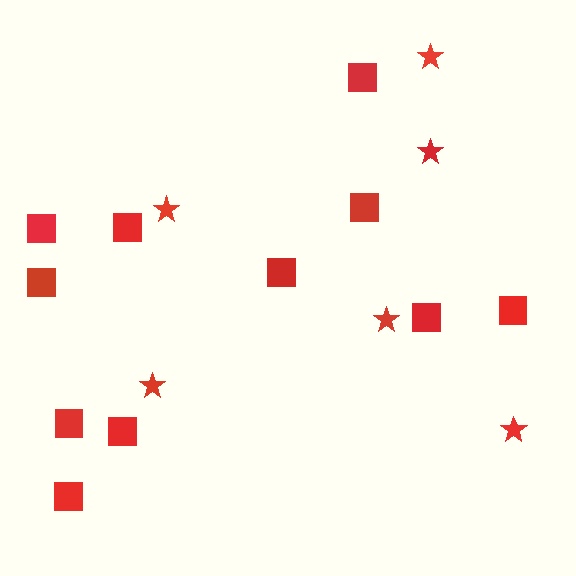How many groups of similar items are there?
There are 2 groups: one group of stars (6) and one group of squares (11).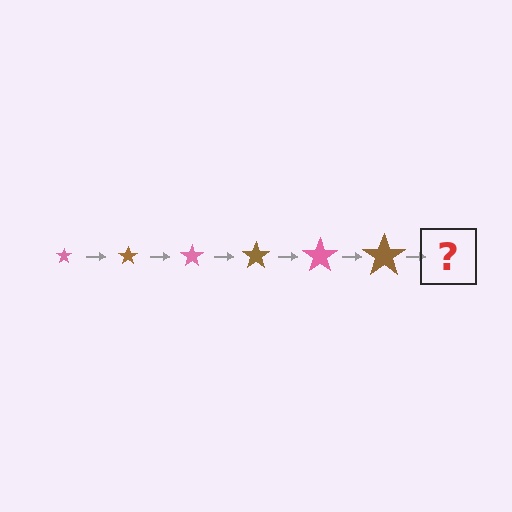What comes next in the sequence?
The next element should be a pink star, larger than the previous one.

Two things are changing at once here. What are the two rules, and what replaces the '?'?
The two rules are that the star grows larger each step and the color cycles through pink and brown. The '?' should be a pink star, larger than the previous one.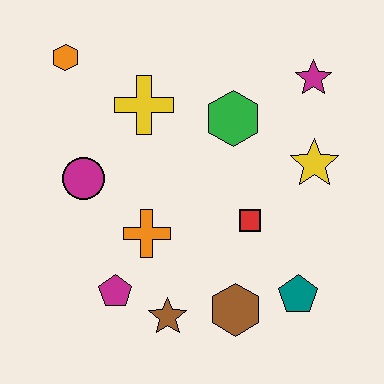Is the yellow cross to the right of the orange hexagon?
Yes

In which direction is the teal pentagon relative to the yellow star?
The teal pentagon is below the yellow star.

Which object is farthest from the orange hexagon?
The teal pentagon is farthest from the orange hexagon.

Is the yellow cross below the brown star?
No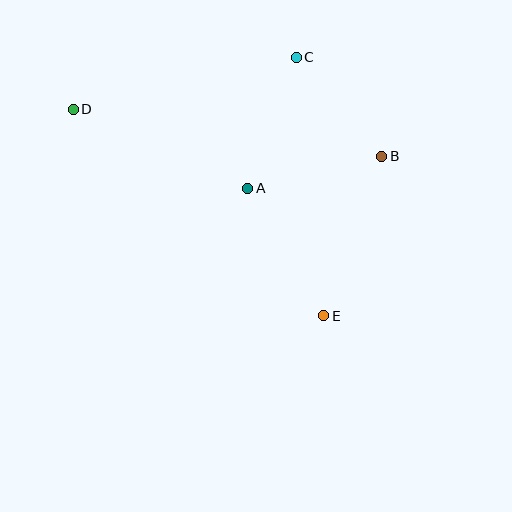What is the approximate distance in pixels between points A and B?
The distance between A and B is approximately 138 pixels.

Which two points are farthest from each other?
Points D and E are farthest from each other.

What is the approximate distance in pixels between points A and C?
The distance between A and C is approximately 140 pixels.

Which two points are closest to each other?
Points B and C are closest to each other.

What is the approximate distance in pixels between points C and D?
The distance between C and D is approximately 229 pixels.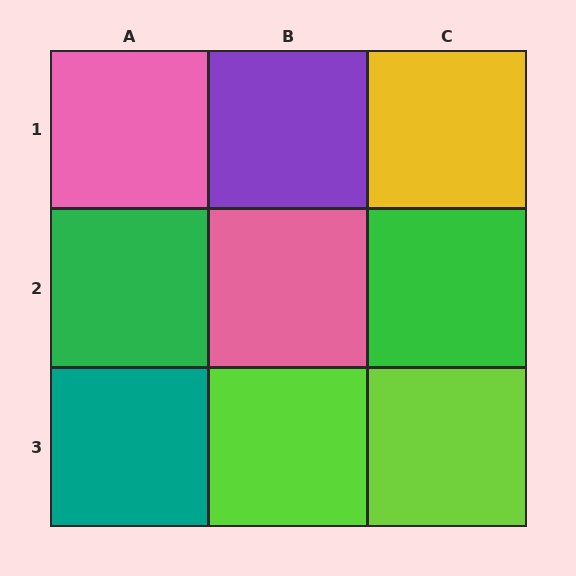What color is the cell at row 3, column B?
Lime.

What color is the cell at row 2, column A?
Green.